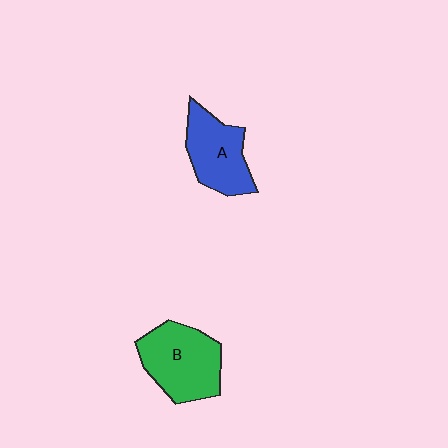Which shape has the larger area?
Shape B (green).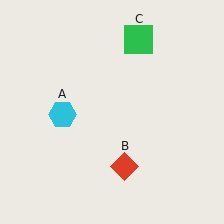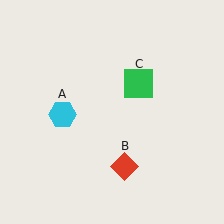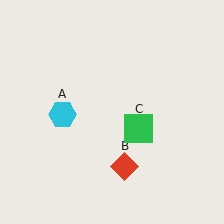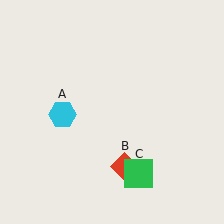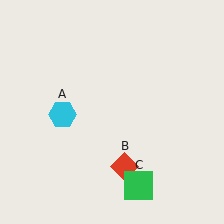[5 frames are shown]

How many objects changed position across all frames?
1 object changed position: green square (object C).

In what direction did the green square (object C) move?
The green square (object C) moved down.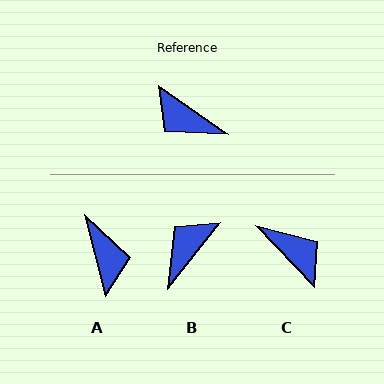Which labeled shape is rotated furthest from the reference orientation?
C, about 168 degrees away.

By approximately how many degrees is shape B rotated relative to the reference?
Approximately 93 degrees clockwise.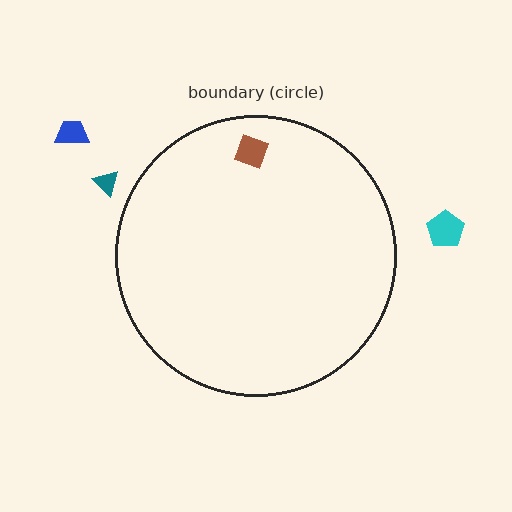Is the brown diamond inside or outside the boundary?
Inside.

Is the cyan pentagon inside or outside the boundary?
Outside.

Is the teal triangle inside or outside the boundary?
Outside.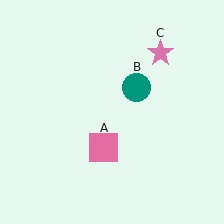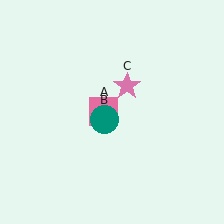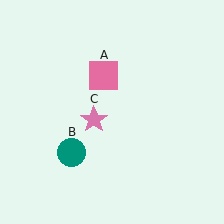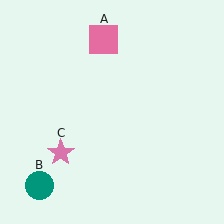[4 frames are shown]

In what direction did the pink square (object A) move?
The pink square (object A) moved up.